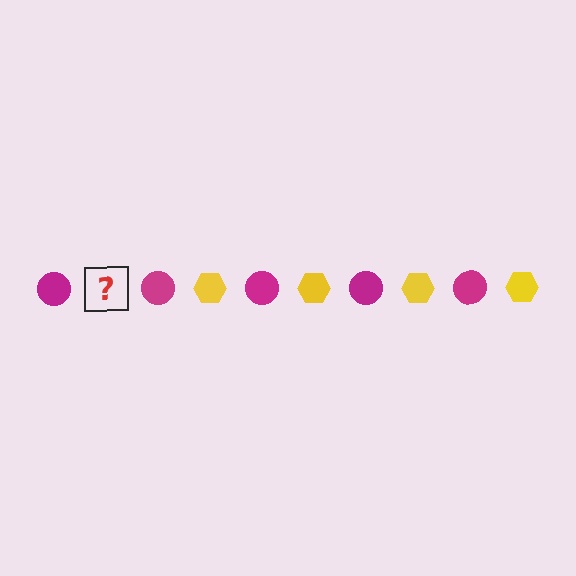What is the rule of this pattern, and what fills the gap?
The rule is that the pattern alternates between magenta circle and yellow hexagon. The gap should be filled with a yellow hexagon.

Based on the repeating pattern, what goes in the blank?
The blank should be a yellow hexagon.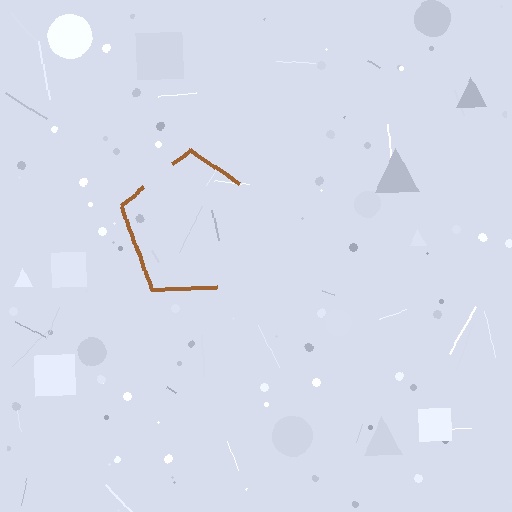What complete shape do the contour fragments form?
The contour fragments form a pentagon.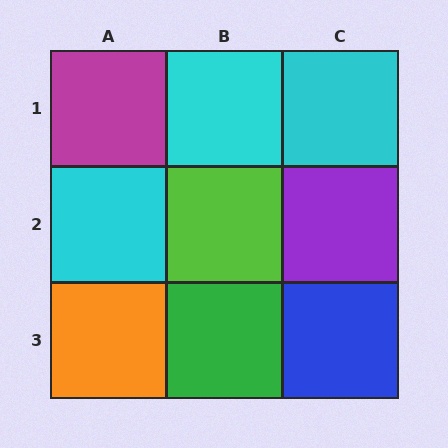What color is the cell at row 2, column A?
Cyan.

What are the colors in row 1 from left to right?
Magenta, cyan, cyan.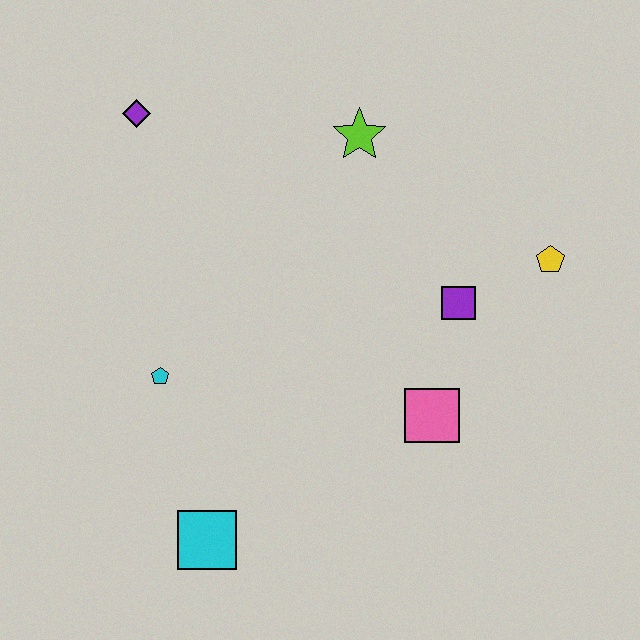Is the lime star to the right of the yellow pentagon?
No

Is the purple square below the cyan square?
No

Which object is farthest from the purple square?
The purple diamond is farthest from the purple square.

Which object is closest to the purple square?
The yellow pentagon is closest to the purple square.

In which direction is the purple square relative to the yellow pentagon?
The purple square is to the left of the yellow pentagon.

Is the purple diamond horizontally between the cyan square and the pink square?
No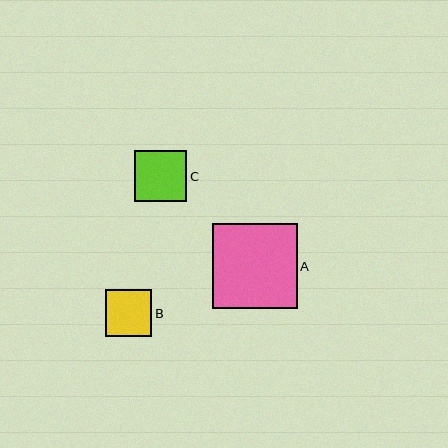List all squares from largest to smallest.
From largest to smallest: A, C, B.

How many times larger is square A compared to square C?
Square A is approximately 1.6 times the size of square C.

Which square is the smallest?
Square B is the smallest with a size of approximately 46 pixels.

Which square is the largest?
Square A is the largest with a size of approximately 84 pixels.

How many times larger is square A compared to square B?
Square A is approximately 1.8 times the size of square B.